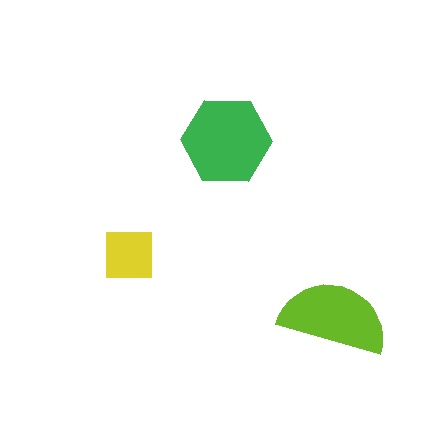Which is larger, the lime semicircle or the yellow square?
The lime semicircle.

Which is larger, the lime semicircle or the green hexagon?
The green hexagon.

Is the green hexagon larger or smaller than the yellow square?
Larger.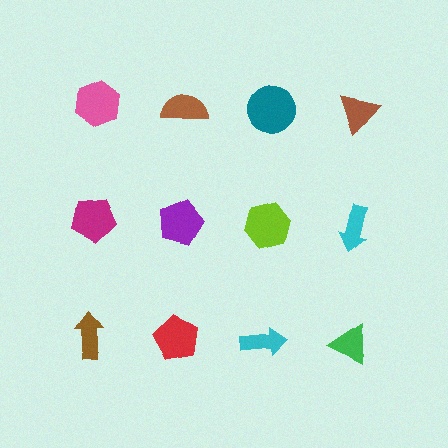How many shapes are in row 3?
4 shapes.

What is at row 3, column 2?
A red pentagon.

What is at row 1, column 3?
A teal circle.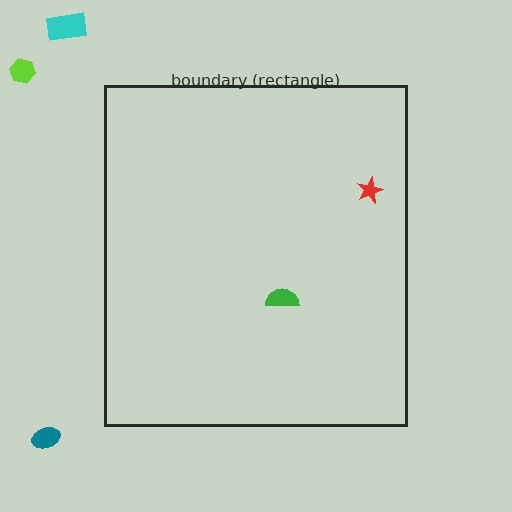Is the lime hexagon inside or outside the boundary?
Outside.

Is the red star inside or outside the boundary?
Inside.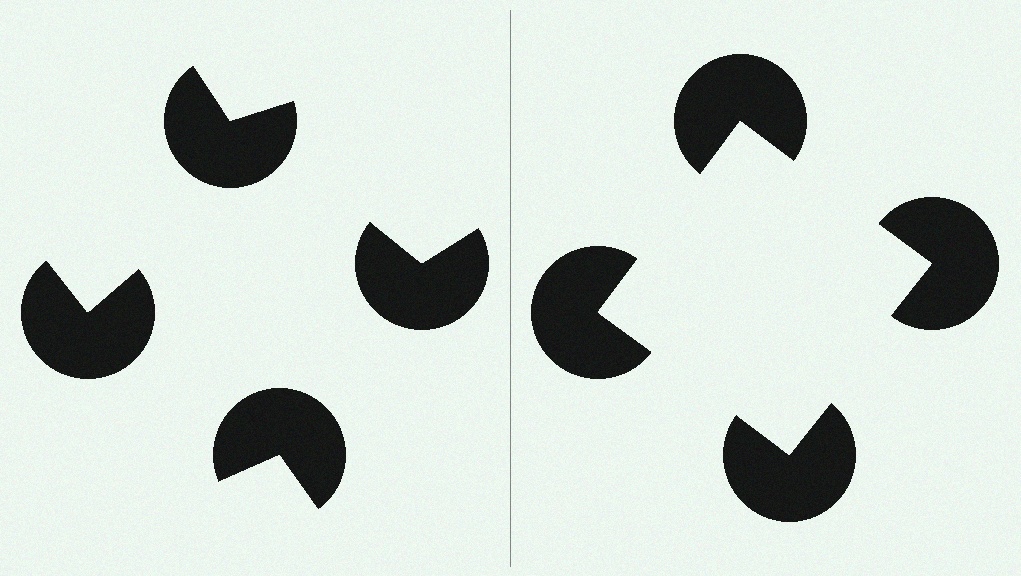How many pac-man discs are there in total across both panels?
8 — 4 on each side.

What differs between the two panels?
The pac-man discs are positioned identically on both sides; only the wedge orientations differ. On the right they align to a square; on the left they are misaligned.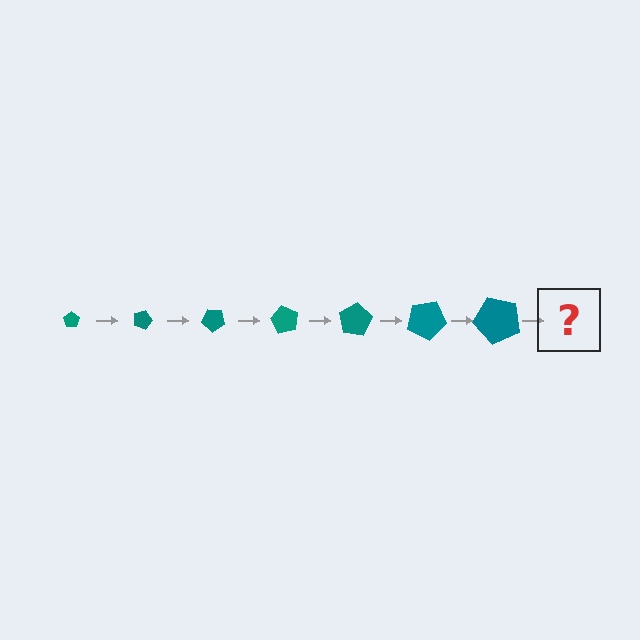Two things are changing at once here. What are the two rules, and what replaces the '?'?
The two rules are that the pentagon grows larger each step and it rotates 20 degrees each step. The '?' should be a pentagon, larger than the previous one and rotated 140 degrees from the start.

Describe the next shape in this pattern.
It should be a pentagon, larger than the previous one and rotated 140 degrees from the start.